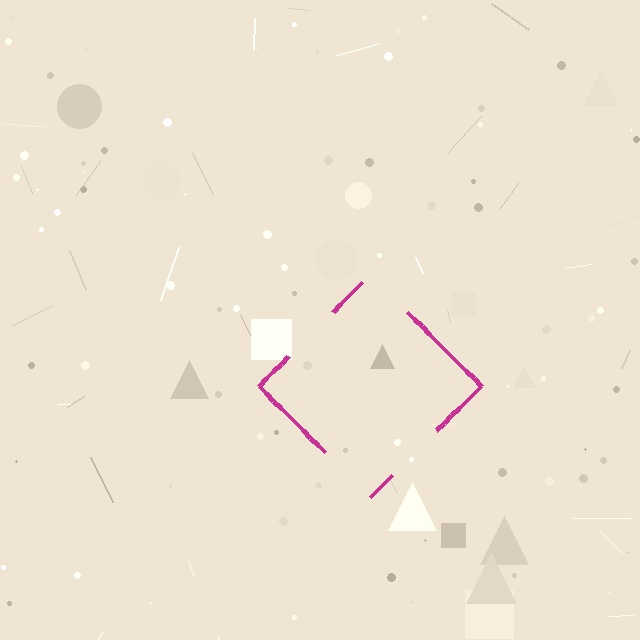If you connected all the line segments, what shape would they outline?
They would outline a diamond.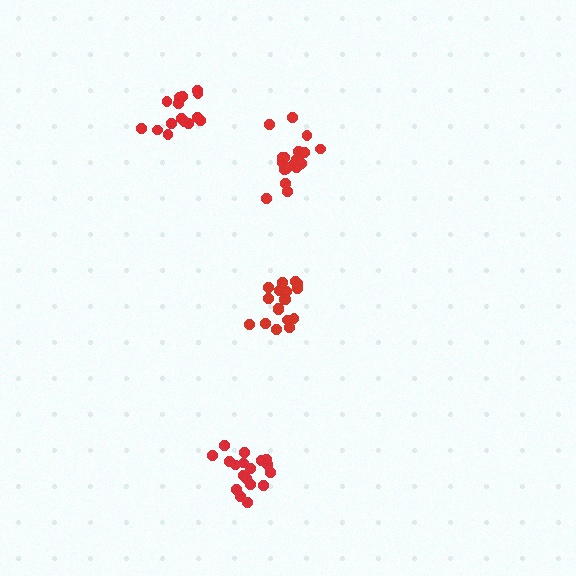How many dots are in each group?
Group 1: 15 dots, Group 2: 18 dots, Group 3: 19 dots, Group 4: 19 dots (71 total).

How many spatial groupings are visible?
There are 4 spatial groupings.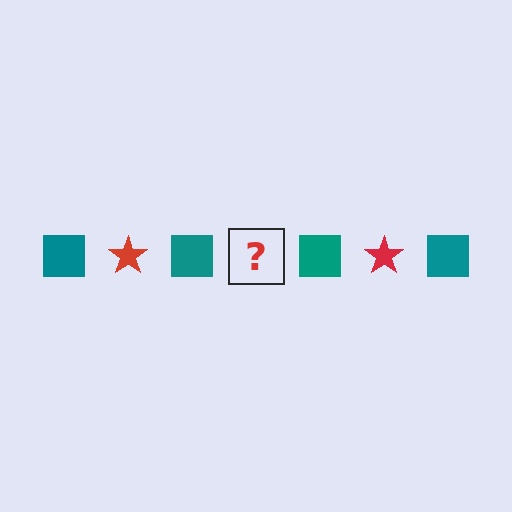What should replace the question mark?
The question mark should be replaced with a red star.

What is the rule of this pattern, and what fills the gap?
The rule is that the pattern alternates between teal square and red star. The gap should be filled with a red star.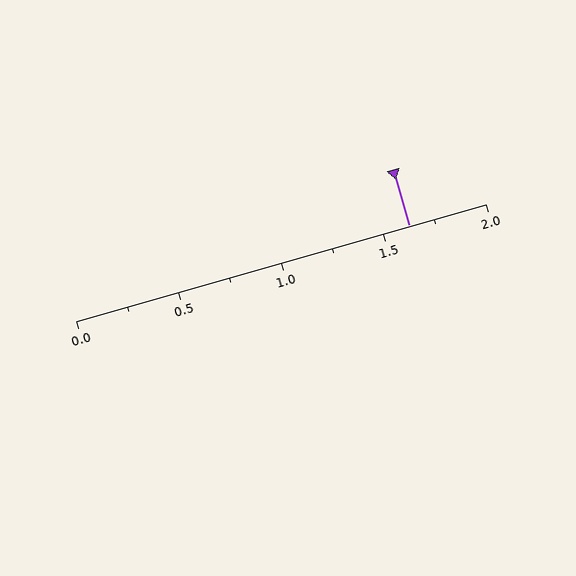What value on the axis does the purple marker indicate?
The marker indicates approximately 1.62.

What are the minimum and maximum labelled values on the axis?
The axis runs from 0.0 to 2.0.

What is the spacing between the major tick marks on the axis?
The major ticks are spaced 0.5 apart.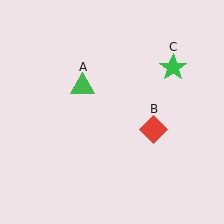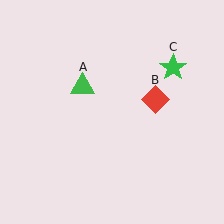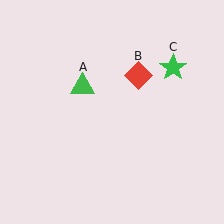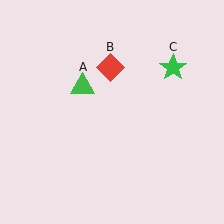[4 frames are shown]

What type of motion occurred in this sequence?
The red diamond (object B) rotated counterclockwise around the center of the scene.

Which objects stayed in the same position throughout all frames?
Green triangle (object A) and green star (object C) remained stationary.